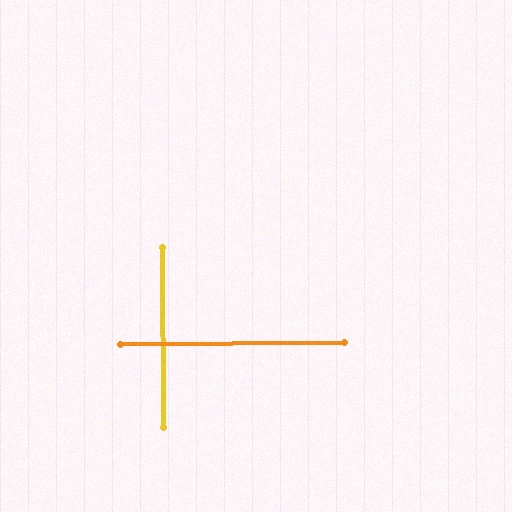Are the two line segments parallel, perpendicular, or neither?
Perpendicular — they meet at approximately 90°.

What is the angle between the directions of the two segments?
Approximately 90 degrees.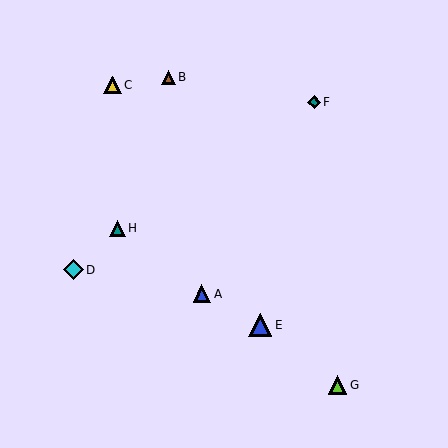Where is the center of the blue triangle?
The center of the blue triangle is at (260, 325).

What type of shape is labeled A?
Shape A is a blue triangle.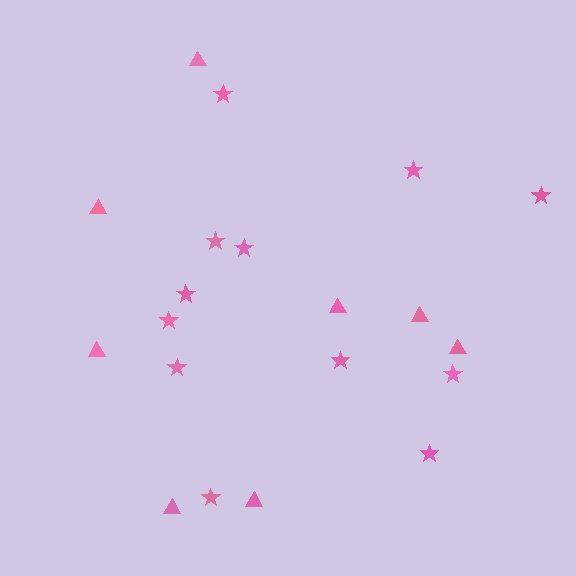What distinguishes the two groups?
There are 2 groups: one group of stars (12) and one group of triangles (8).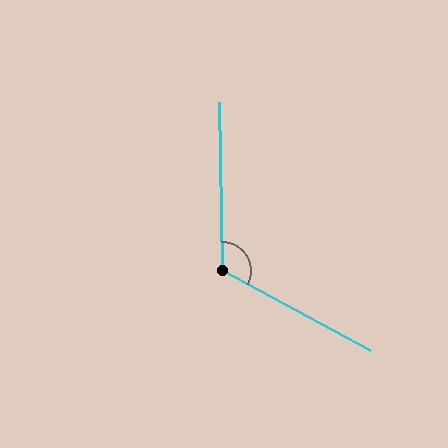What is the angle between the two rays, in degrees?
Approximately 119 degrees.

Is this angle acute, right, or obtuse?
It is obtuse.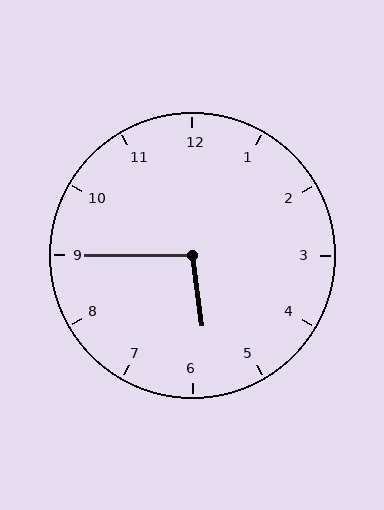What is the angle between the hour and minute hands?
Approximately 98 degrees.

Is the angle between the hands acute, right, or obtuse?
It is obtuse.